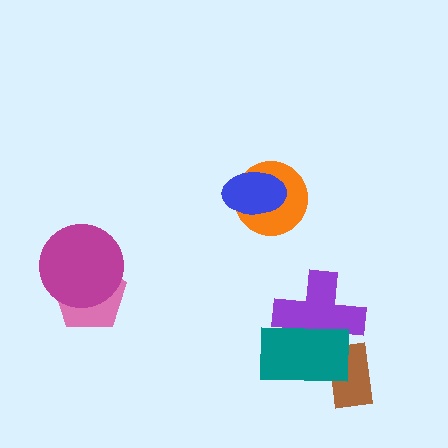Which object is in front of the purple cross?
The teal rectangle is in front of the purple cross.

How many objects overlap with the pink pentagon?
1 object overlaps with the pink pentagon.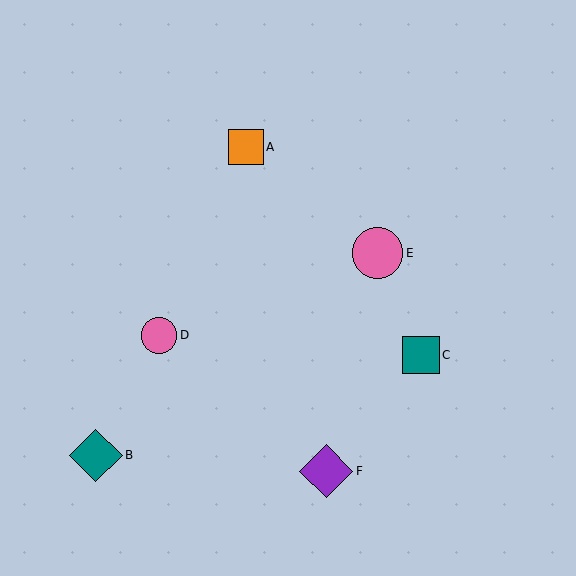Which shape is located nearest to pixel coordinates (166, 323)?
The pink circle (labeled D) at (159, 335) is nearest to that location.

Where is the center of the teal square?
The center of the teal square is at (421, 355).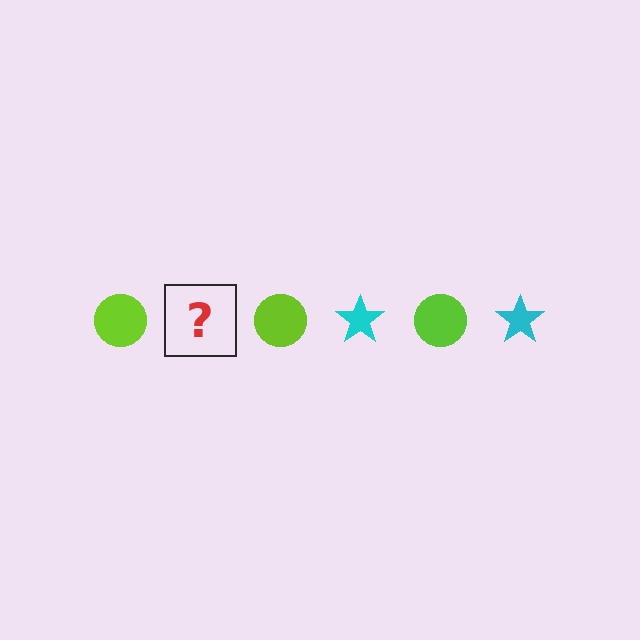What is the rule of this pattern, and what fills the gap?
The rule is that the pattern alternates between lime circle and cyan star. The gap should be filled with a cyan star.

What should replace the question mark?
The question mark should be replaced with a cyan star.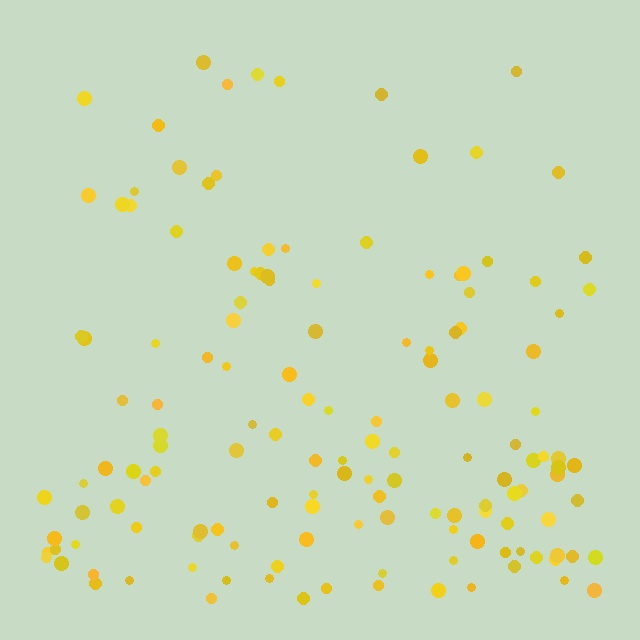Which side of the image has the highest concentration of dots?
The bottom.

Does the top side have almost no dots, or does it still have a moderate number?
Still a moderate number, just noticeably fewer than the bottom.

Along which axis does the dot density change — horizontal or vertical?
Vertical.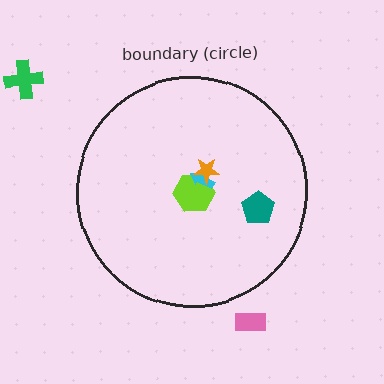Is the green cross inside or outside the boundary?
Outside.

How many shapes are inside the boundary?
4 inside, 2 outside.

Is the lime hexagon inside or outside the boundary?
Inside.